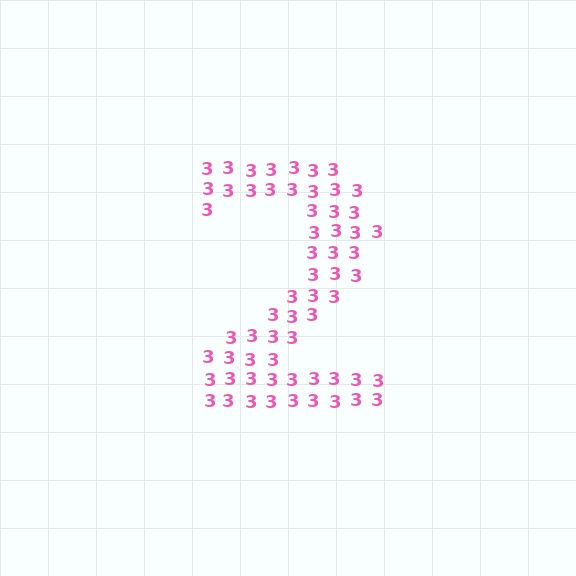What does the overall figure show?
The overall figure shows the digit 2.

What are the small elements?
The small elements are digit 3's.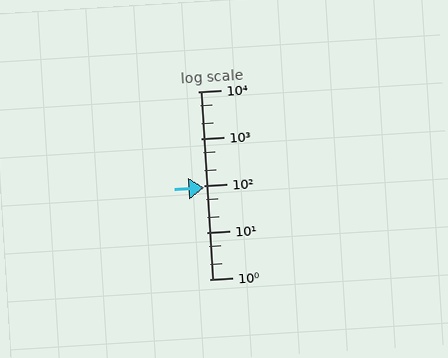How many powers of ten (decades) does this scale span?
The scale spans 4 decades, from 1 to 10000.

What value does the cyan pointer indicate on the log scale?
The pointer indicates approximately 89.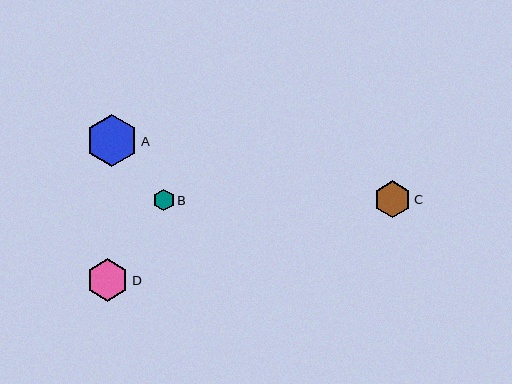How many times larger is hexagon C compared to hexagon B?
Hexagon C is approximately 1.8 times the size of hexagon B.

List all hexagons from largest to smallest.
From largest to smallest: A, D, C, B.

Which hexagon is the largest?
Hexagon A is the largest with a size of approximately 51 pixels.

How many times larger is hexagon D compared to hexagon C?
Hexagon D is approximately 1.1 times the size of hexagon C.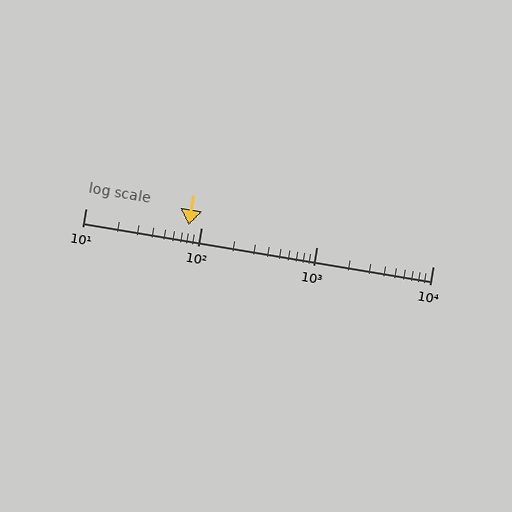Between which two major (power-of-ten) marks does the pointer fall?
The pointer is between 10 and 100.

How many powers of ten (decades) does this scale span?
The scale spans 3 decades, from 10 to 10000.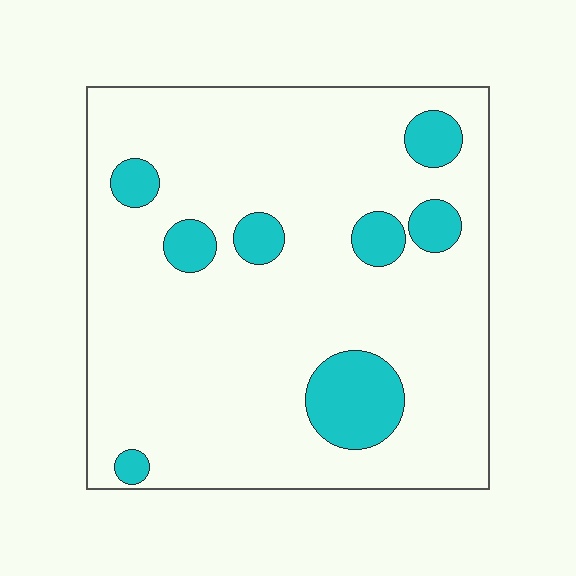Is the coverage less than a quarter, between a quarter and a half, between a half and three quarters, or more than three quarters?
Less than a quarter.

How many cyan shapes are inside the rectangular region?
8.